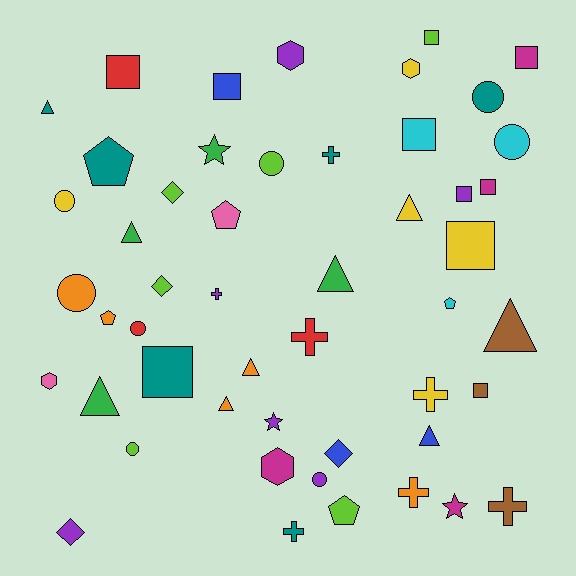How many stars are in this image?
There are 3 stars.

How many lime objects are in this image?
There are 6 lime objects.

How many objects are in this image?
There are 50 objects.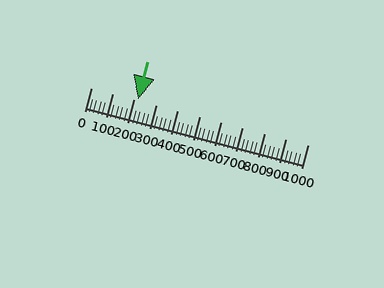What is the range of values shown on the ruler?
The ruler shows values from 0 to 1000.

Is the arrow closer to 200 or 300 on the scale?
The arrow is closer to 200.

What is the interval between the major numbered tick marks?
The major tick marks are spaced 100 units apart.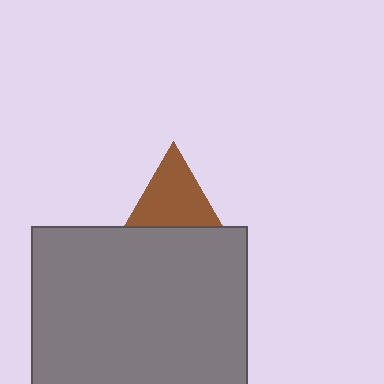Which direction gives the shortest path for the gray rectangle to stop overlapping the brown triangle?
Moving down gives the shortest separation.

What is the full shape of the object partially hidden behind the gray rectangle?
The partially hidden object is a brown triangle.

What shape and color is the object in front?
The object in front is a gray rectangle.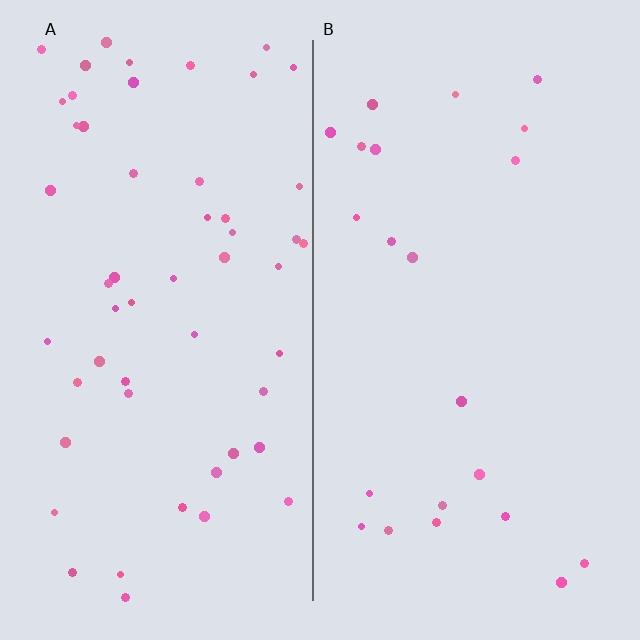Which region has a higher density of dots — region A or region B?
A (the left).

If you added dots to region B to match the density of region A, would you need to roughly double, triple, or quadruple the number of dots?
Approximately double.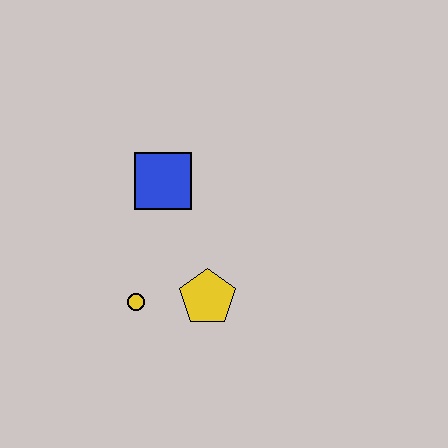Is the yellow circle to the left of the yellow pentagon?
Yes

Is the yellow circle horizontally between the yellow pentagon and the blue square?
No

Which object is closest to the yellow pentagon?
The yellow circle is closest to the yellow pentagon.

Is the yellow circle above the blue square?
No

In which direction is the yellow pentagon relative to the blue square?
The yellow pentagon is below the blue square.